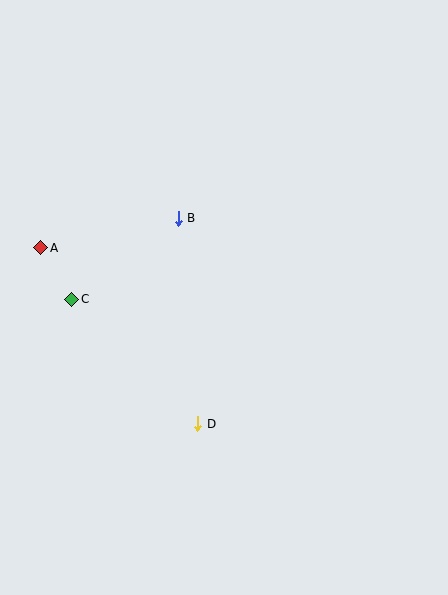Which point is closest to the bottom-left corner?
Point D is closest to the bottom-left corner.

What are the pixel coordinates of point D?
Point D is at (198, 424).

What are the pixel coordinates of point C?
Point C is at (72, 299).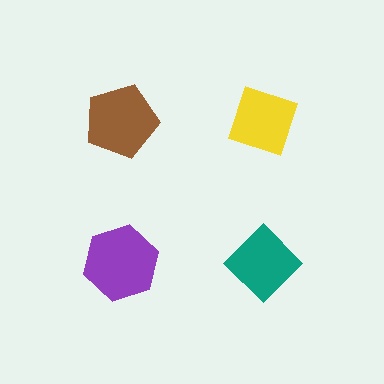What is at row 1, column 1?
A brown pentagon.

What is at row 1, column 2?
A yellow diamond.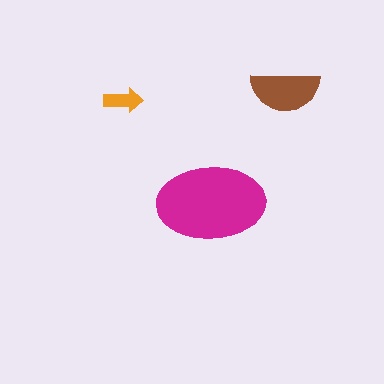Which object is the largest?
The magenta ellipse.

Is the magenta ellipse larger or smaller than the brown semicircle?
Larger.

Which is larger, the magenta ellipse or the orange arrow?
The magenta ellipse.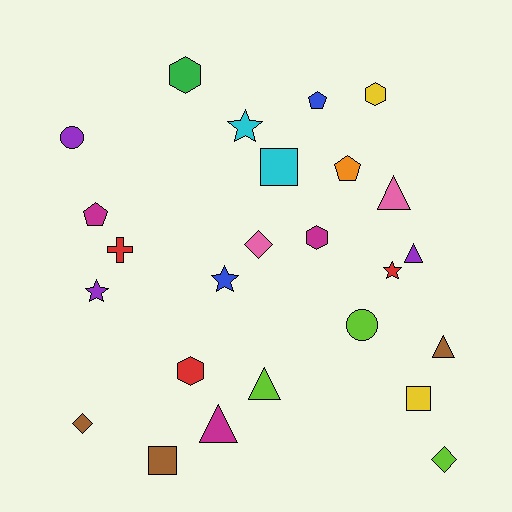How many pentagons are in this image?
There are 3 pentagons.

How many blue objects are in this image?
There are 2 blue objects.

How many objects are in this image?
There are 25 objects.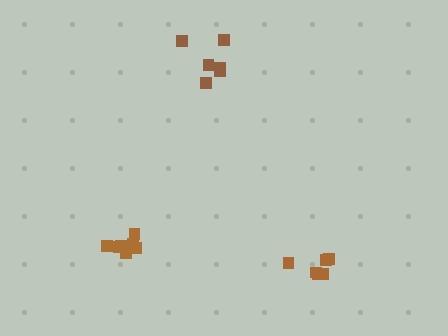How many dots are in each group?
Group 1: 6 dots, Group 2: 6 dots, Group 3: 7 dots (19 total).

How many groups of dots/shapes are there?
There are 3 groups.